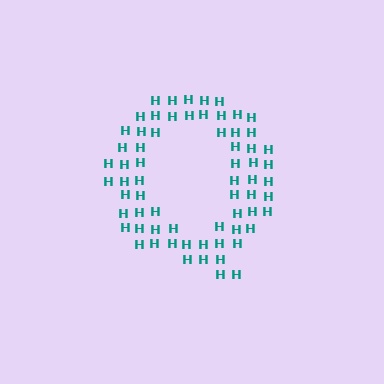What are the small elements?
The small elements are letter H's.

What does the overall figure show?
The overall figure shows the letter Q.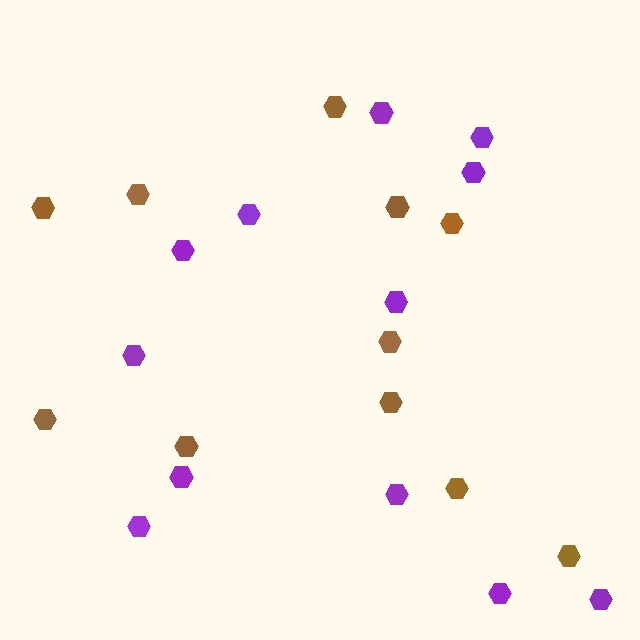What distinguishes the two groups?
There are 2 groups: one group of brown hexagons (11) and one group of purple hexagons (12).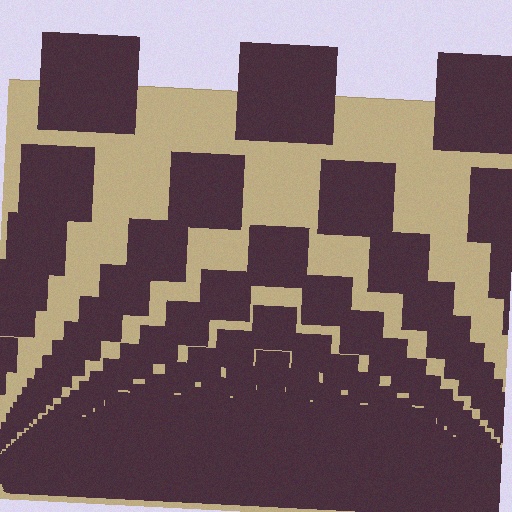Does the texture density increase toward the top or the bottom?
Density increases toward the bottom.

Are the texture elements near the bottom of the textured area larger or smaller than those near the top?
Smaller. The gradient is inverted — elements near the bottom are smaller and denser.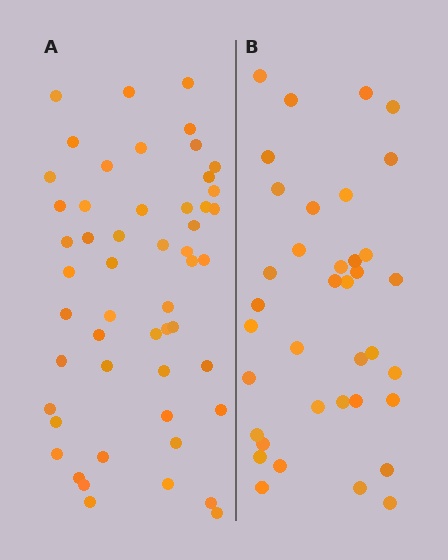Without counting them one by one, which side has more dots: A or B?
Region A (the left region) has more dots.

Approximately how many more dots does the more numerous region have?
Region A has approximately 15 more dots than region B.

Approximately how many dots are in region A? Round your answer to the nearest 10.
About 50 dots. (The exact count is 52, which rounds to 50.)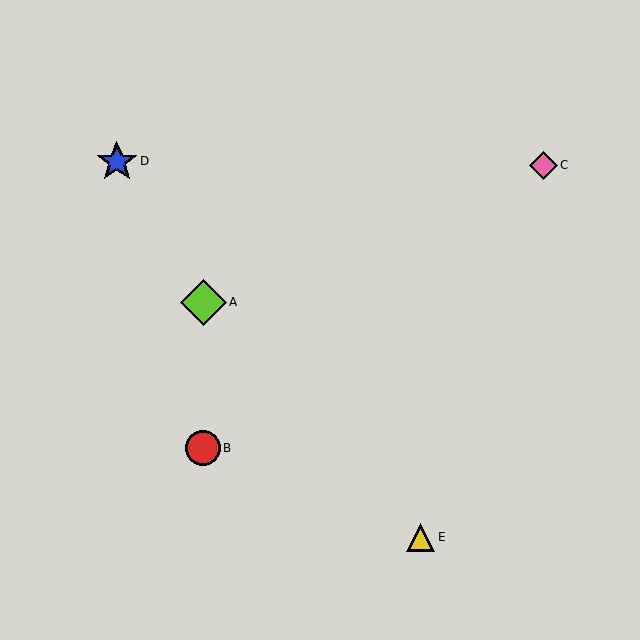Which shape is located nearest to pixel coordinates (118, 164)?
The blue star (labeled D) at (117, 161) is nearest to that location.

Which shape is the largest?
The lime diamond (labeled A) is the largest.